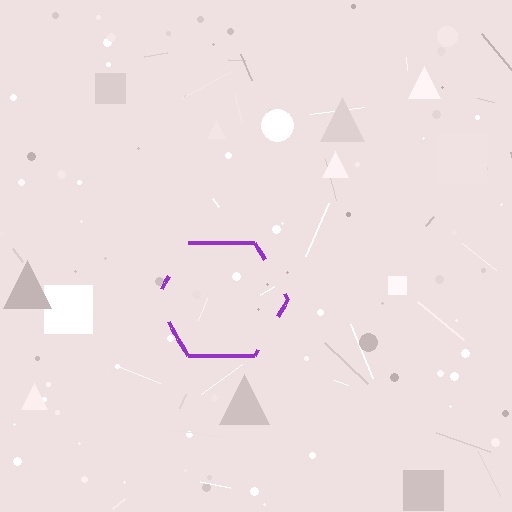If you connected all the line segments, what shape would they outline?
They would outline a hexagon.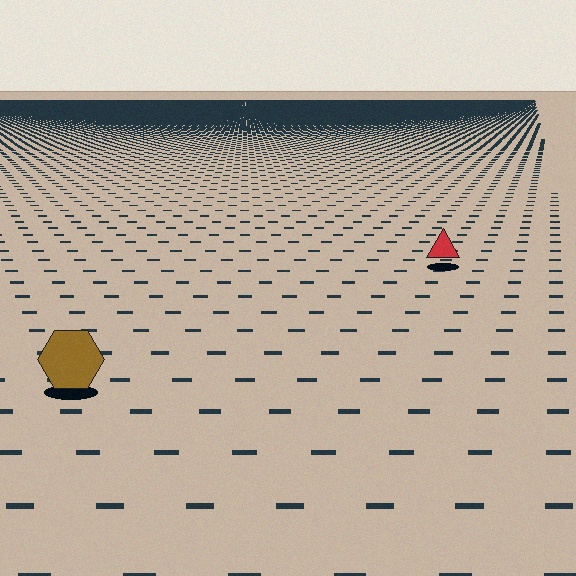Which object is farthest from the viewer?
The red triangle is farthest from the viewer. It appears smaller and the ground texture around it is denser.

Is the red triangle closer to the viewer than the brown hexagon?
No. The brown hexagon is closer — you can tell from the texture gradient: the ground texture is coarser near it.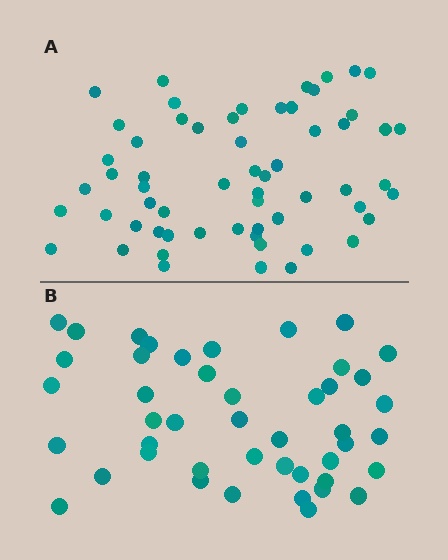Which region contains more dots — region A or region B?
Region A (the top region) has more dots.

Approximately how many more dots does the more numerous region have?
Region A has approximately 15 more dots than region B.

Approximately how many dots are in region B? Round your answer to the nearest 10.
About 40 dots. (The exact count is 45, which rounds to 40.)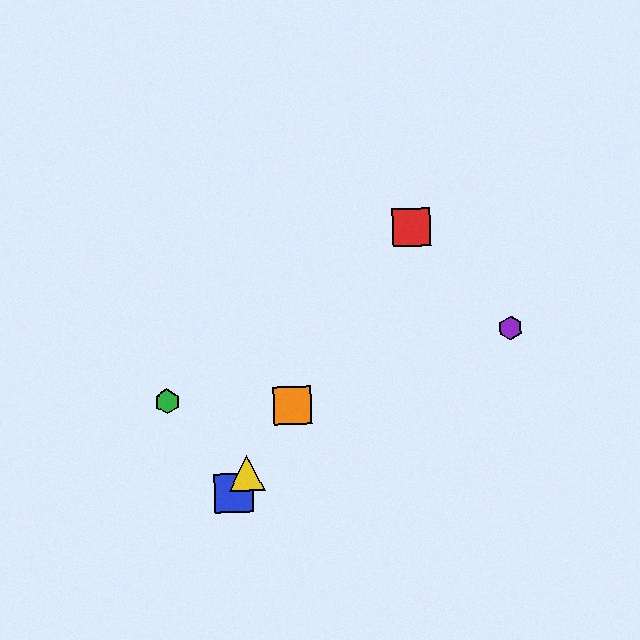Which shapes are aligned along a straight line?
The red square, the blue square, the yellow triangle, the orange square are aligned along a straight line.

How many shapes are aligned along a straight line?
4 shapes (the red square, the blue square, the yellow triangle, the orange square) are aligned along a straight line.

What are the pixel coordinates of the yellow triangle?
The yellow triangle is at (247, 473).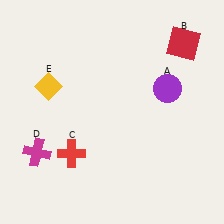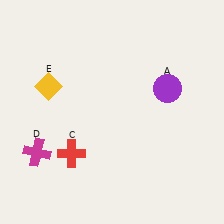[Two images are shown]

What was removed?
The red square (B) was removed in Image 2.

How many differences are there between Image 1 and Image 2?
There is 1 difference between the two images.